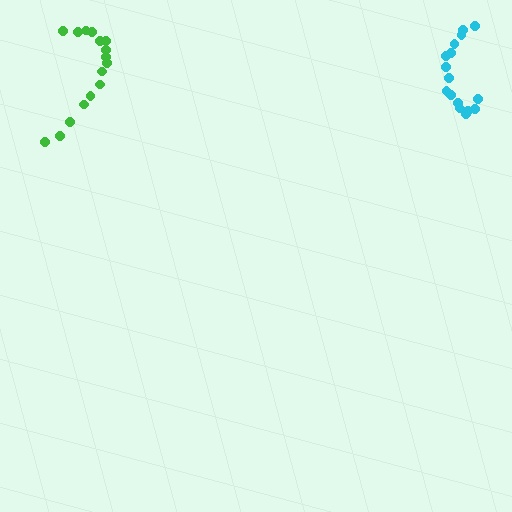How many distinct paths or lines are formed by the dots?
There are 2 distinct paths.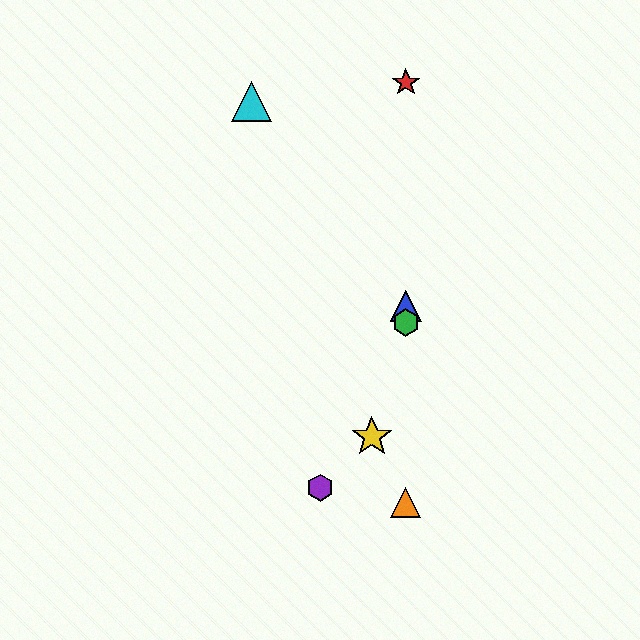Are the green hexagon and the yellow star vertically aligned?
No, the green hexagon is at x≈406 and the yellow star is at x≈372.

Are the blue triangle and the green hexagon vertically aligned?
Yes, both are at x≈406.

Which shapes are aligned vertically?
The red star, the blue triangle, the green hexagon, the orange triangle are aligned vertically.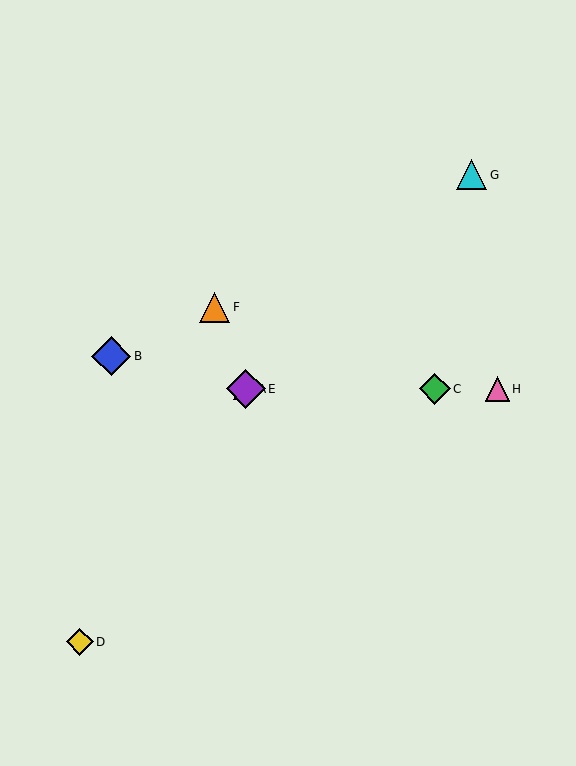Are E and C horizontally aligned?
Yes, both are at y≈389.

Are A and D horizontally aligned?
No, A is at y≈389 and D is at y≈642.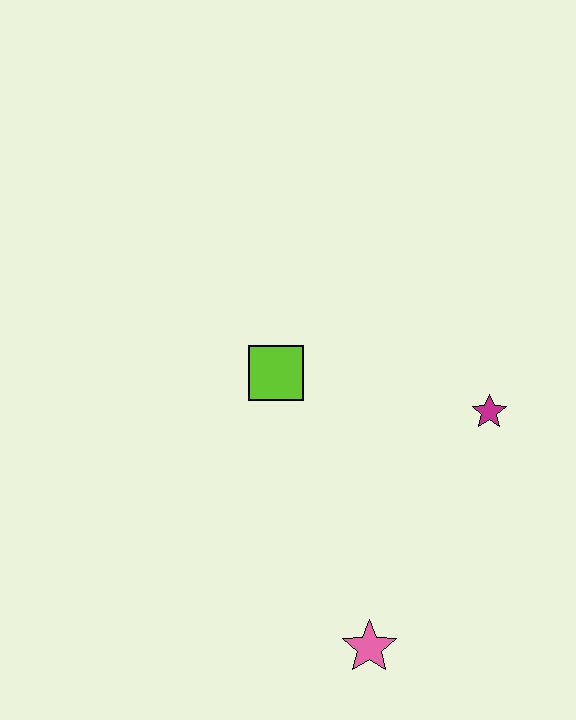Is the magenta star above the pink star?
Yes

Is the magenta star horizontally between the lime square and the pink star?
No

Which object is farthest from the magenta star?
The pink star is farthest from the magenta star.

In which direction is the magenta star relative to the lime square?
The magenta star is to the right of the lime square.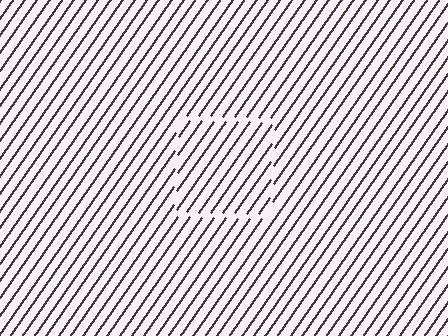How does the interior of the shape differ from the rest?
The interior of the shape contains the same grating, shifted by half a period — the contour is defined by the phase discontinuity where line-ends from the inner and outer gratings abut.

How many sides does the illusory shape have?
4 sides — the line-ends trace a square.